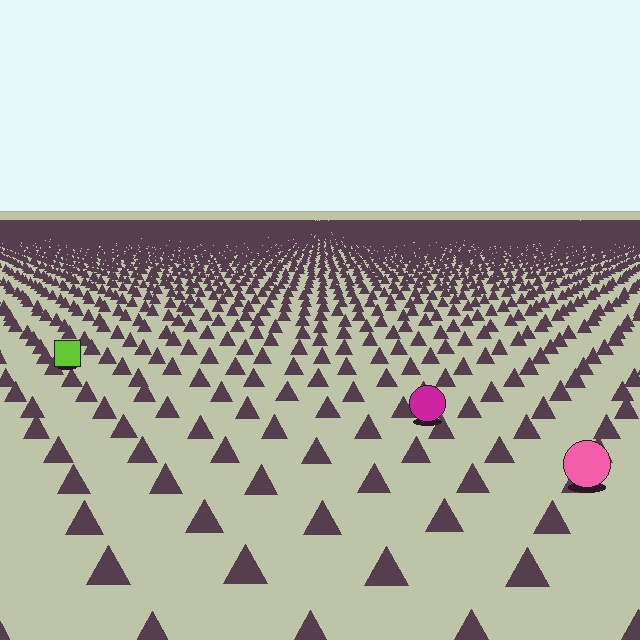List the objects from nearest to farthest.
From nearest to farthest: the pink circle, the magenta circle, the lime square.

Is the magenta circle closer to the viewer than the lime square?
Yes. The magenta circle is closer — you can tell from the texture gradient: the ground texture is coarser near it.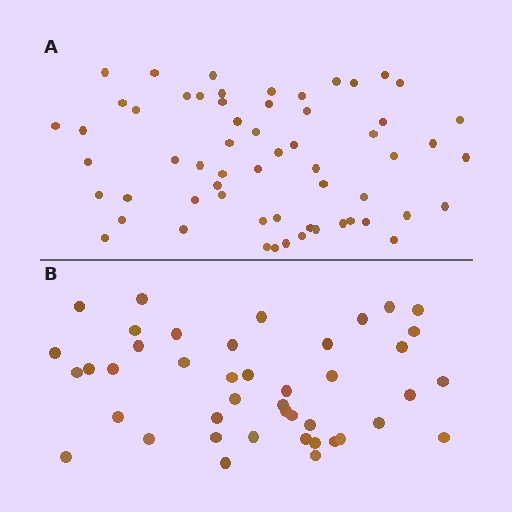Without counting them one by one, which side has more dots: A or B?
Region A (the top region) has more dots.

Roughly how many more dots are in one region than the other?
Region A has approximately 15 more dots than region B.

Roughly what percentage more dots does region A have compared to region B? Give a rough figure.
About 40% more.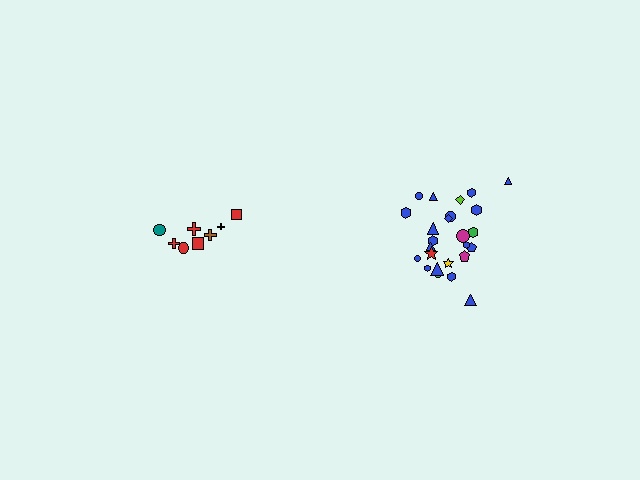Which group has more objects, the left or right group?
The right group.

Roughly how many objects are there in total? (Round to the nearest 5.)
Roughly 35 objects in total.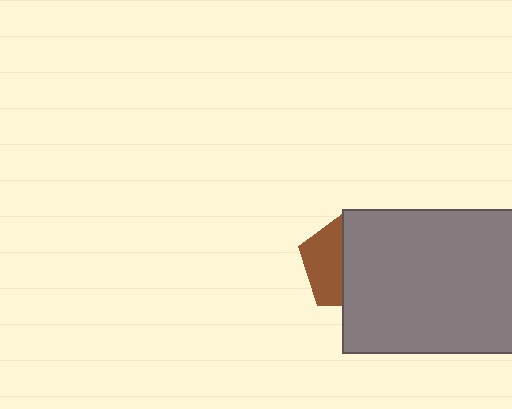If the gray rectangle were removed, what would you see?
You would see the complete brown pentagon.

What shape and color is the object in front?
The object in front is a gray rectangle.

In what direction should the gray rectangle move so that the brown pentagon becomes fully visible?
The gray rectangle should move right. That is the shortest direction to clear the overlap and leave the brown pentagon fully visible.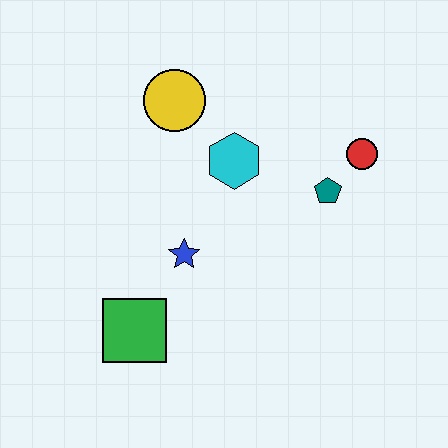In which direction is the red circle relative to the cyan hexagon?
The red circle is to the right of the cyan hexagon.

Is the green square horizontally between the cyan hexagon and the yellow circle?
No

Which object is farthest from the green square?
The red circle is farthest from the green square.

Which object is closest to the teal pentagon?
The red circle is closest to the teal pentagon.